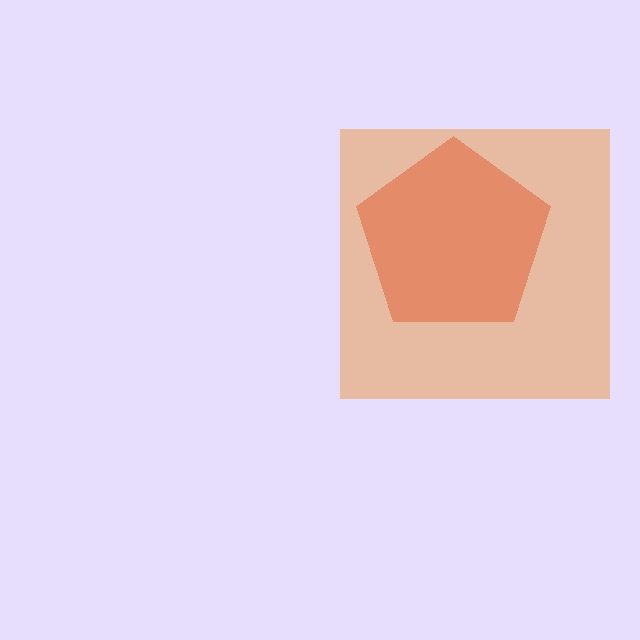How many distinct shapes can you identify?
There are 2 distinct shapes: a red pentagon, an orange square.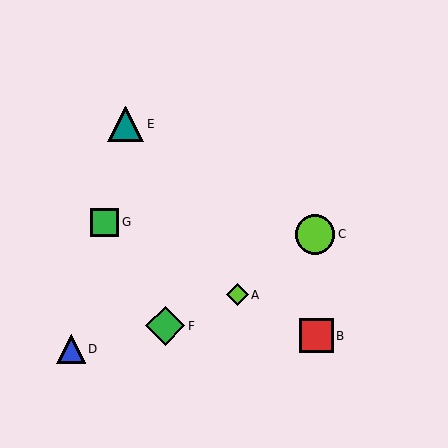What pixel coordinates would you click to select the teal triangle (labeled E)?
Click at (126, 124) to select the teal triangle E.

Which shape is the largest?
The lime circle (labeled C) is the largest.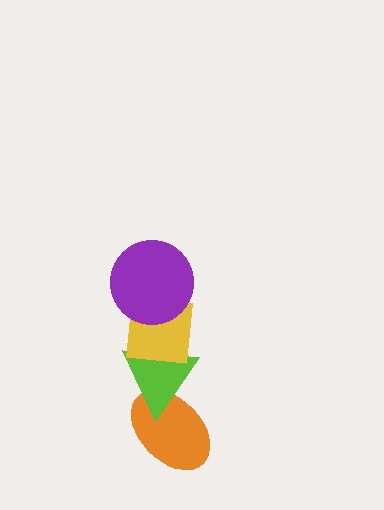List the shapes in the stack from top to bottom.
From top to bottom: the purple circle, the yellow square, the lime triangle, the orange ellipse.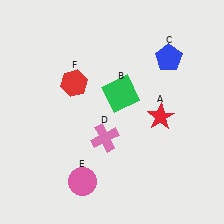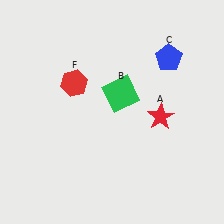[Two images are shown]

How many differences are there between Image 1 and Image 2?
There are 2 differences between the two images.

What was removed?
The pink cross (D), the pink circle (E) were removed in Image 2.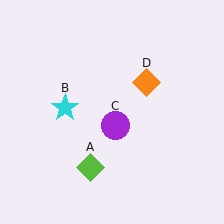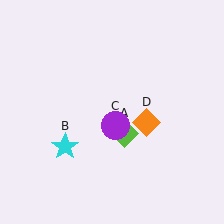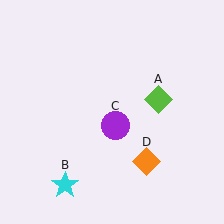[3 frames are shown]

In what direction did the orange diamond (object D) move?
The orange diamond (object D) moved down.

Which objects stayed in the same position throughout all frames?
Purple circle (object C) remained stationary.